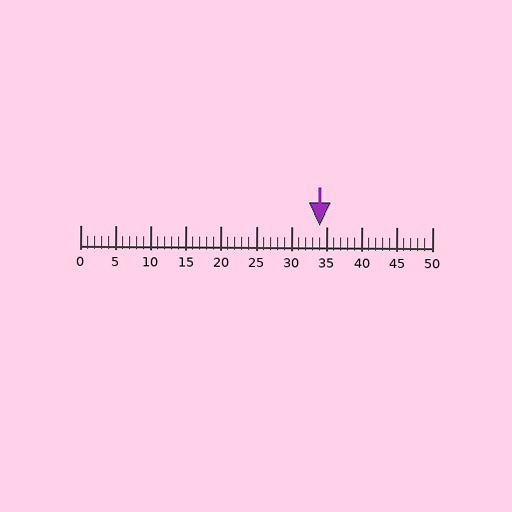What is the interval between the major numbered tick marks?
The major tick marks are spaced 5 units apart.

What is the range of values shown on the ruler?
The ruler shows values from 0 to 50.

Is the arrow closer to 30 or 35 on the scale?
The arrow is closer to 35.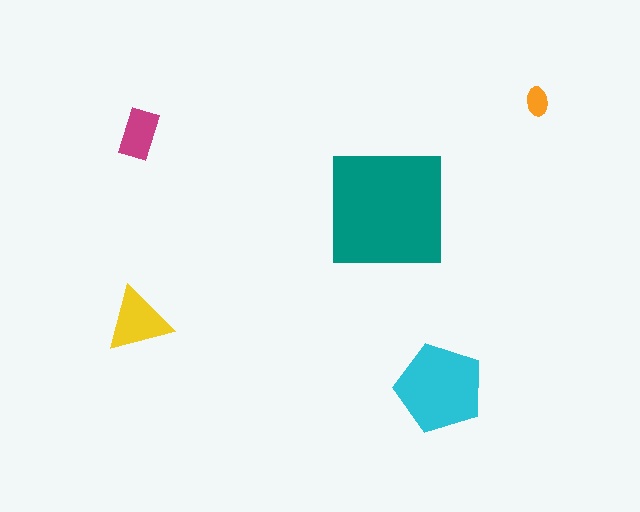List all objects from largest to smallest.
The teal square, the cyan pentagon, the yellow triangle, the magenta rectangle, the orange ellipse.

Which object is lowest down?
The cyan pentagon is bottommost.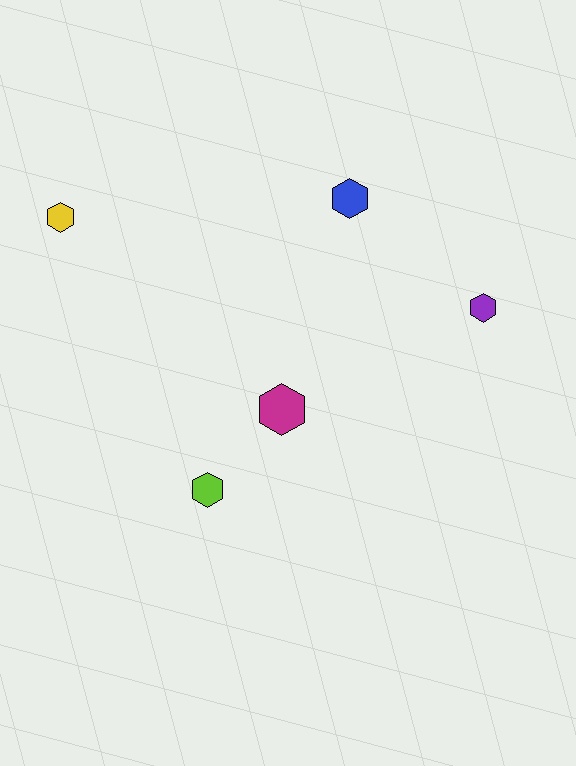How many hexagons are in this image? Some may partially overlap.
There are 5 hexagons.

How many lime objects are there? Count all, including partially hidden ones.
There is 1 lime object.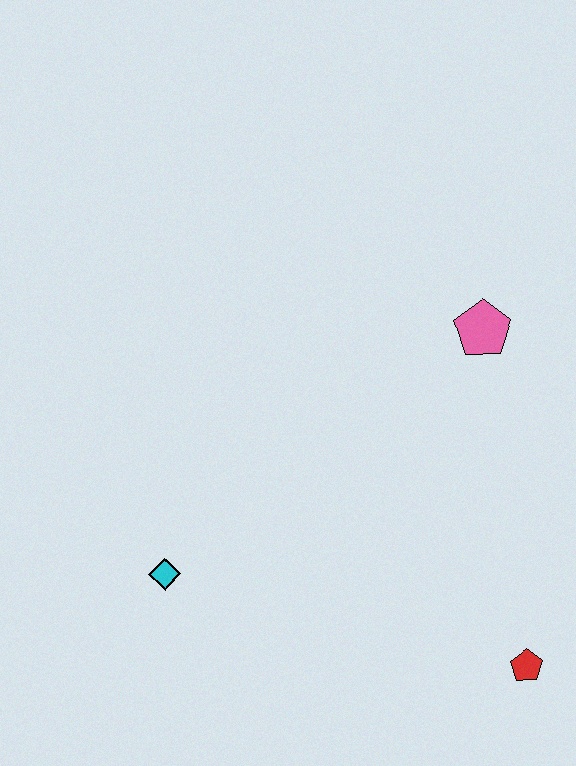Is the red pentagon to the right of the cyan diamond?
Yes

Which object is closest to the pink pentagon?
The red pentagon is closest to the pink pentagon.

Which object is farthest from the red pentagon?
The cyan diamond is farthest from the red pentagon.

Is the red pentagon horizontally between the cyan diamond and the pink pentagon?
No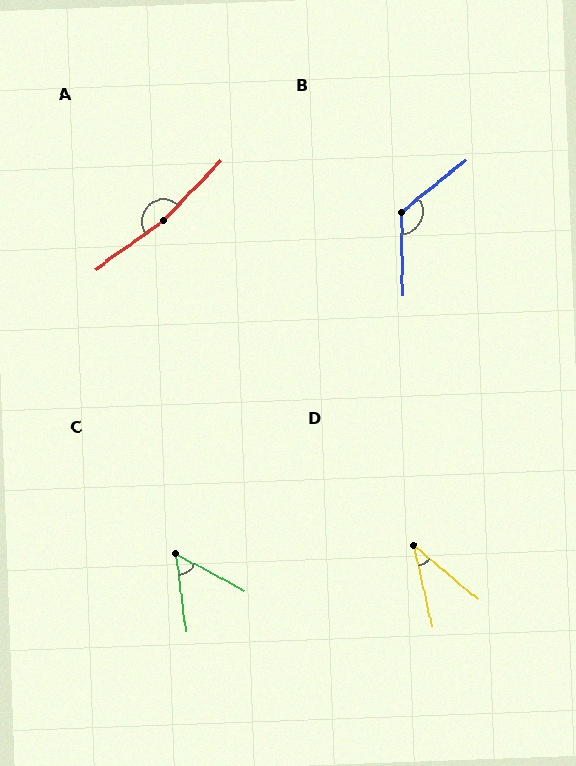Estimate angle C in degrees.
Approximately 55 degrees.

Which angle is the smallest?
D, at approximately 38 degrees.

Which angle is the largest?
A, at approximately 169 degrees.